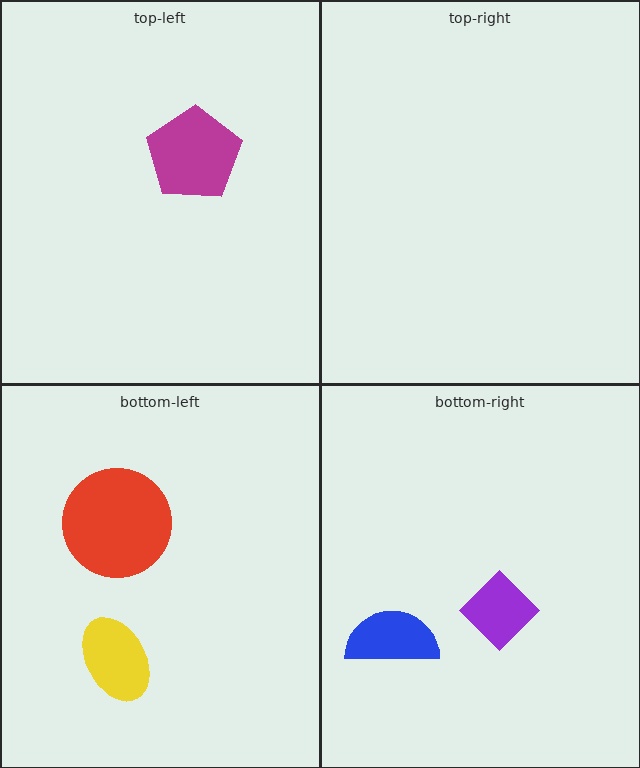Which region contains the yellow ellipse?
The bottom-left region.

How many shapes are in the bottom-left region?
2.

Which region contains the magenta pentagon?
The top-left region.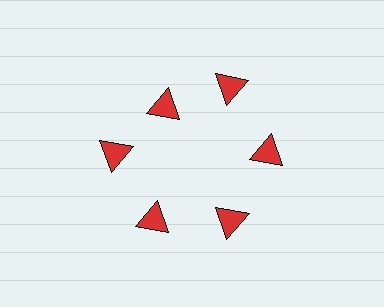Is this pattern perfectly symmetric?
No. The 6 red triangles are arranged in a ring, but one element near the 11 o'clock position is pulled inward toward the center, breaking the 6-fold rotational symmetry.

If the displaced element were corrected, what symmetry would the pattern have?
It would have 6-fold rotational symmetry — the pattern would map onto itself every 60 degrees.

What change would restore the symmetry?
The symmetry would be restored by moving it outward, back onto the ring so that all 6 triangles sit at equal angles and equal distance from the center.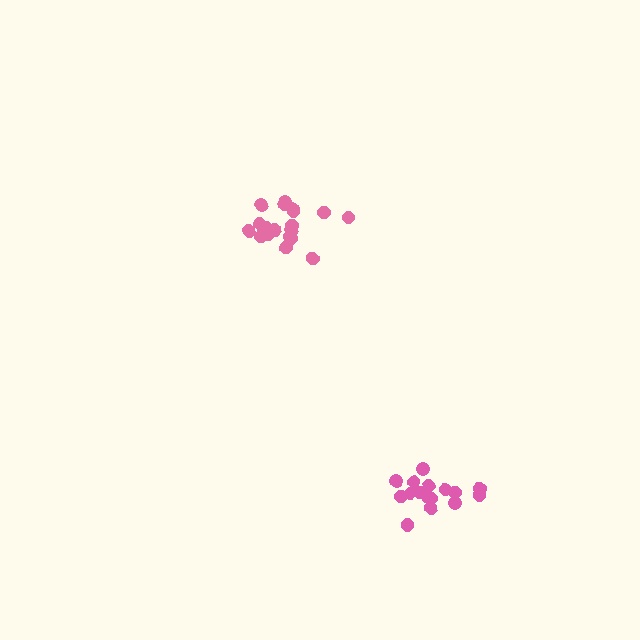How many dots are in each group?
Group 1: 19 dots, Group 2: 16 dots (35 total).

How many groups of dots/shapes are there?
There are 2 groups.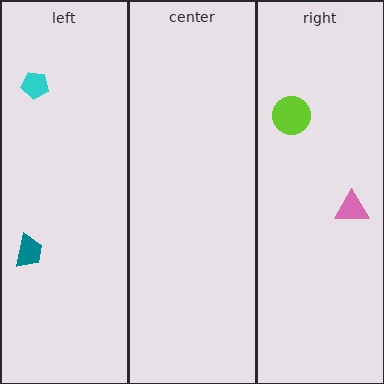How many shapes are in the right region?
2.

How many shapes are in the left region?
2.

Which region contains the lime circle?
The right region.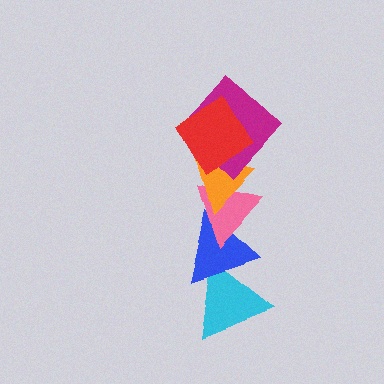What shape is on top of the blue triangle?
The pink triangle is on top of the blue triangle.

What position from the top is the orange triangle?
The orange triangle is 3rd from the top.